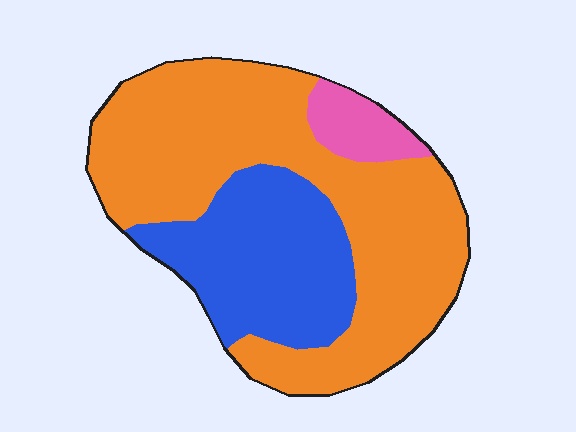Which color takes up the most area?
Orange, at roughly 65%.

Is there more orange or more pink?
Orange.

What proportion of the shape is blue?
Blue covers 30% of the shape.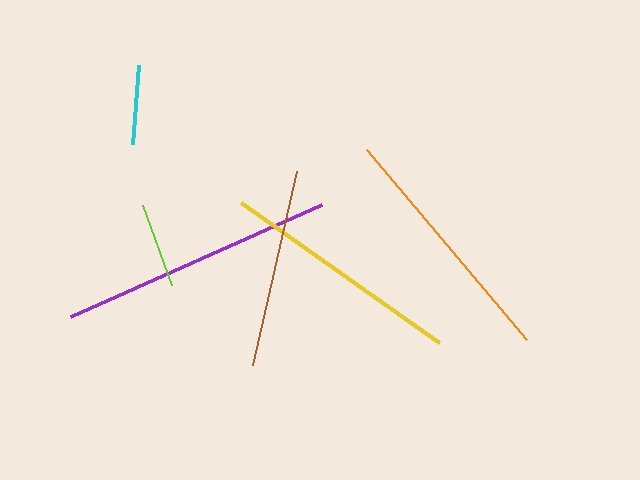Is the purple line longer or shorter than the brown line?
The purple line is longer than the brown line.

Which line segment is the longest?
The purple line is the longest at approximately 276 pixels.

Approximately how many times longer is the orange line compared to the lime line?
The orange line is approximately 2.9 times the length of the lime line.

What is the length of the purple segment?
The purple segment is approximately 276 pixels long.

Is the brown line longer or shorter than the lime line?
The brown line is longer than the lime line.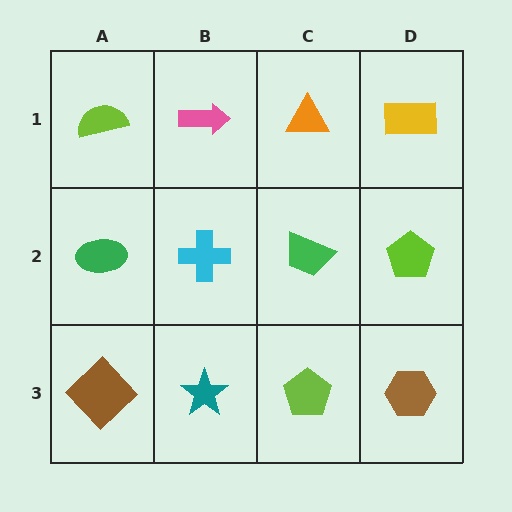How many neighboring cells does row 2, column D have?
3.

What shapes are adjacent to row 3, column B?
A cyan cross (row 2, column B), a brown diamond (row 3, column A), a lime pentagon (row 3, column C).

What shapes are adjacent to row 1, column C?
A green trapezoid (row 2, column C), a pink arrow (row 1, column B), a yellow rectangle (row 1, column D).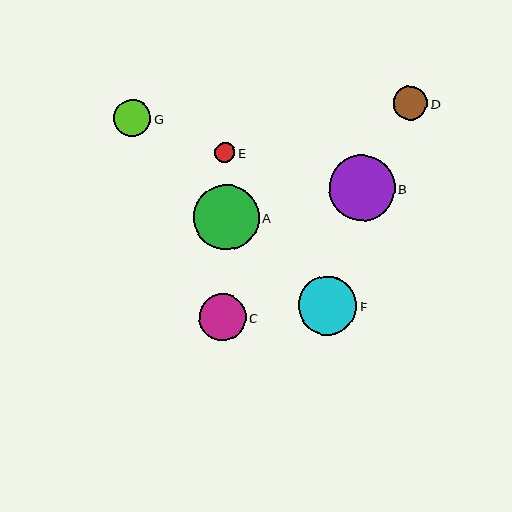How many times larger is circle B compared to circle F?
Circle B is approximately 1.1 times the size of circle F.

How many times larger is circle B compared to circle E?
Circle B is approximately 3.3 times the size of circle E.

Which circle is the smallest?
Circle E is the smallest with a size of approximately 20 pixels.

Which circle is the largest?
Circle B is the largest with a size of approximately 66 pixels.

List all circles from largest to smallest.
From largest to smallest: B, A, F, C, G, D, E.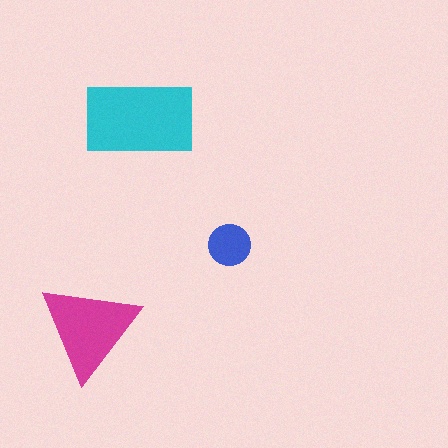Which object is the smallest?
The blue circle.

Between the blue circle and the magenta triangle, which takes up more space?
The magenta triangle.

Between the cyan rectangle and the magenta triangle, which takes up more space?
The cyan rectangle.